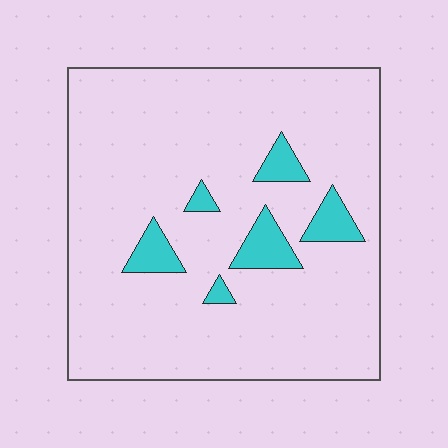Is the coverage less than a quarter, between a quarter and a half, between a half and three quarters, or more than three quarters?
Less than a quarter.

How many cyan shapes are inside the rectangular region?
6.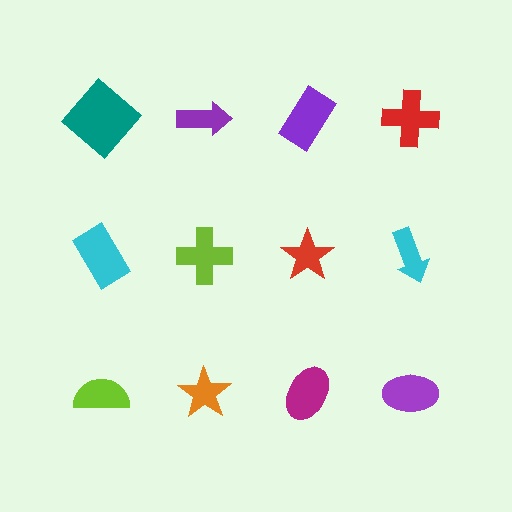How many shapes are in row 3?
4 shapes.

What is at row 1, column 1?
A teal diamond.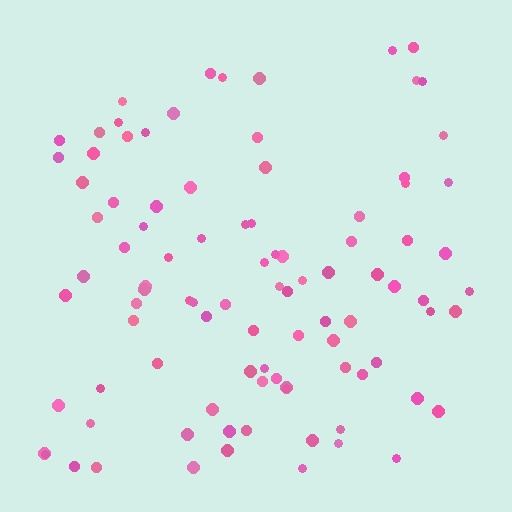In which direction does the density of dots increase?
From top to bottom, with the bottom side densest.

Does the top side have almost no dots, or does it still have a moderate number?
Still a moderate number, just noticeably fewer than the bottom.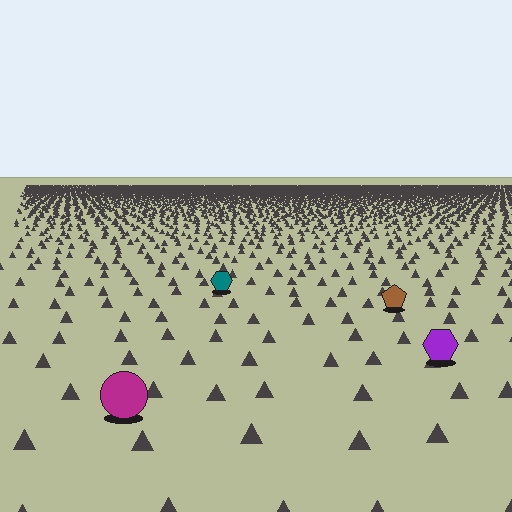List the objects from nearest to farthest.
From nearest to farthest: the magenta circle, the purple hexagon, the brown pentagon, the teal hexagon.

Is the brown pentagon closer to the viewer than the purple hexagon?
No. The purple hexagon is closer — you can tell from the texture gradient: the ground texture is coarser near it.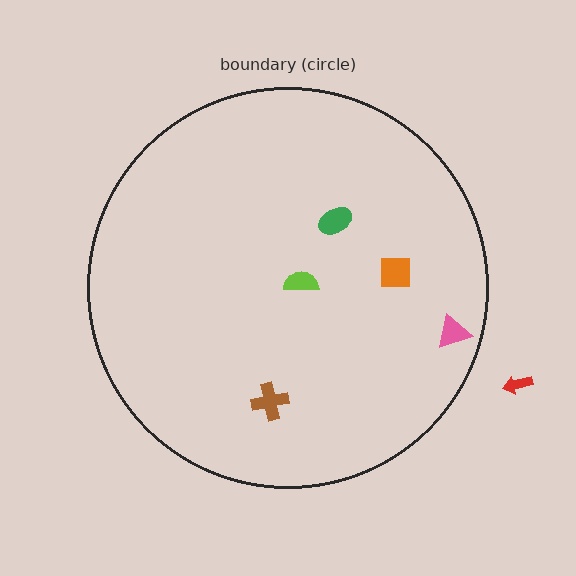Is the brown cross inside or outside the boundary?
Inside.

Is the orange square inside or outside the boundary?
Inside.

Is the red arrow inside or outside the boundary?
Outside.